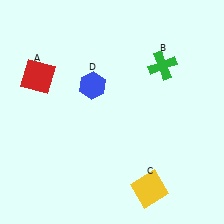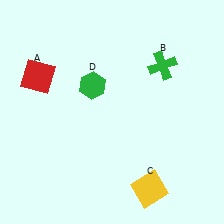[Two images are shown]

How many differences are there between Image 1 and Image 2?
There is 1 difference between the two images.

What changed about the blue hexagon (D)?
In Image 1, D is blue. In Image 2, it changed to green.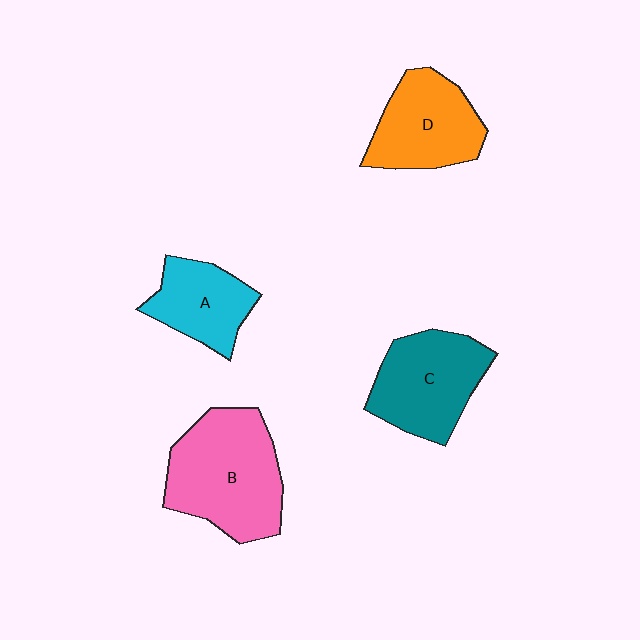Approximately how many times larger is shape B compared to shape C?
Approximately 1.3 times.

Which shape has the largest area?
Shape B (pink).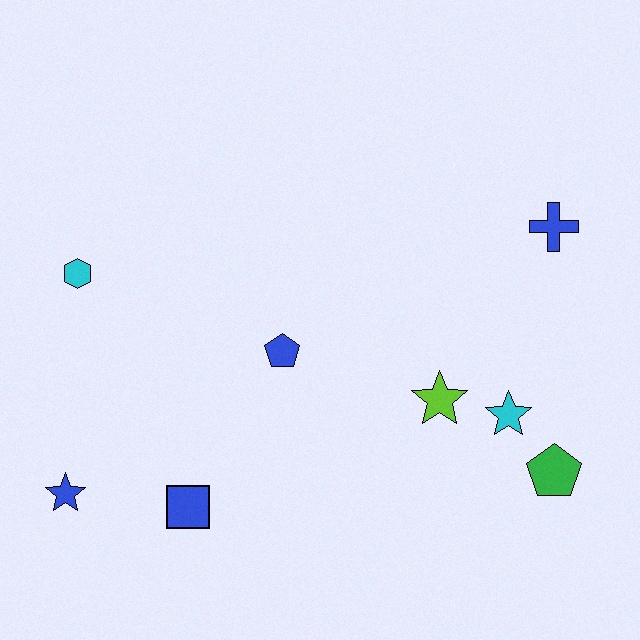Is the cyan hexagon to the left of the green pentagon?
Yes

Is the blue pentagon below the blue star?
No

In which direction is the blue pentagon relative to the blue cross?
The blue pentagon is to the left of the blue cross.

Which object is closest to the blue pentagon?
The lime star is closest to the blue pentagon.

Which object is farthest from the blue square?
The blue cross is farthest from the blue square.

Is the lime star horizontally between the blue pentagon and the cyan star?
Yes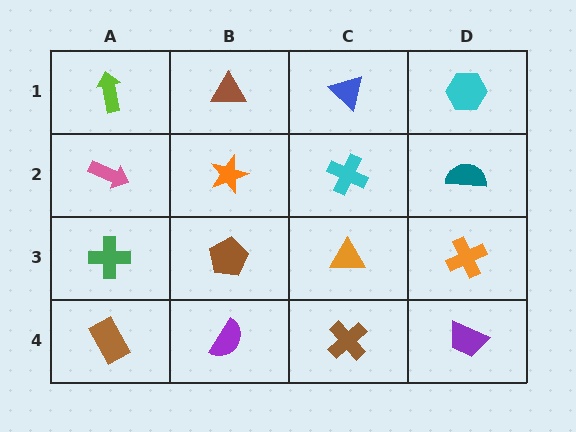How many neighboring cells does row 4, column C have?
3.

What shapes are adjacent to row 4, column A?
A green cross (row 3, column A), a purple semicircle (row 4, column B).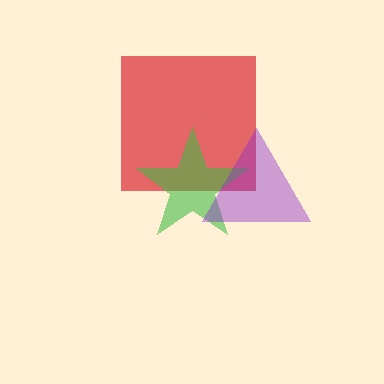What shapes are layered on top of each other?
The layered shapes are: a red square, a green star, a purple triangle.